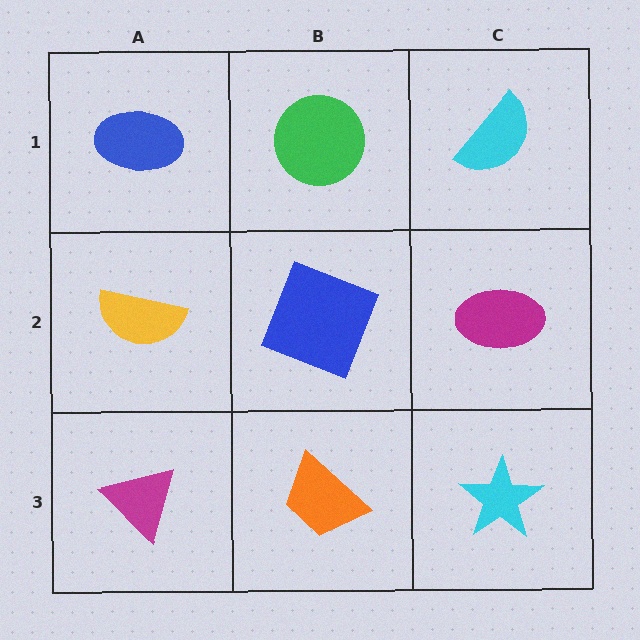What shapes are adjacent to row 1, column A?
A yellow semicircle (row 2, column A), a green circle (row 1, column B).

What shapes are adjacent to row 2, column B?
A green circle (row 1, column B), an orange trapezoid (row 3, column B), a yellow semicircle (row 2, column A), a magenta ellipse (row 2, column C).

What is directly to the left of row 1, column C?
A green circle.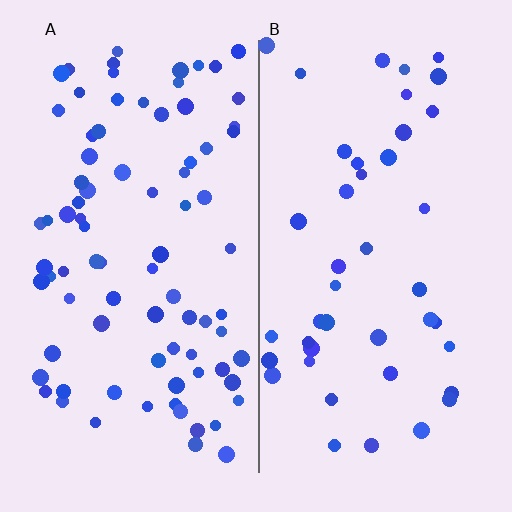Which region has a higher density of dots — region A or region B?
A (the left).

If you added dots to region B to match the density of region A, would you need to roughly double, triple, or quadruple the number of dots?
Approximately double.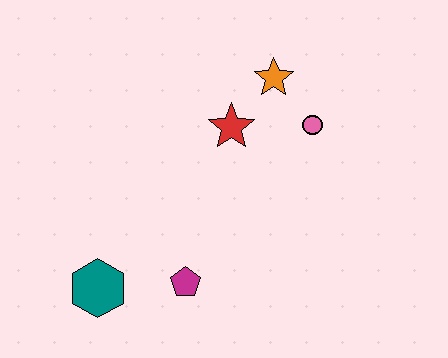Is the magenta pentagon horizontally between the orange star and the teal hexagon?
Yes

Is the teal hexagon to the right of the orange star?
No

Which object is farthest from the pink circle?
The teal hexagon is farthest from the pink circle.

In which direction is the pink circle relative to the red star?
The pink circle is to the right of the red star.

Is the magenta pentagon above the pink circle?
No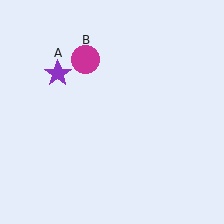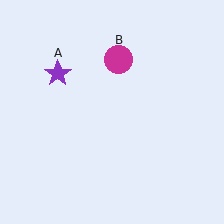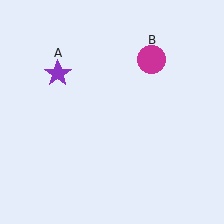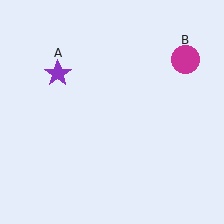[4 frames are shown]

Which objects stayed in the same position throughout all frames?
Purple star (object A) remained stationary.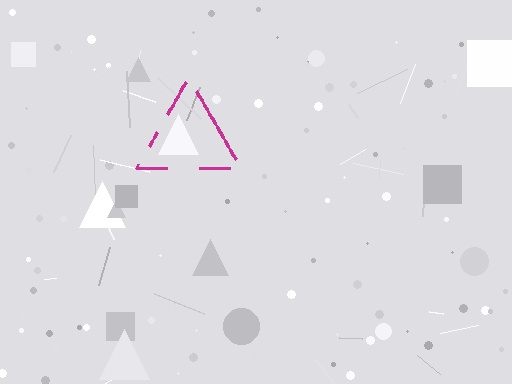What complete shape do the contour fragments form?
The contour fragments form a triangle.